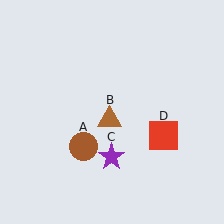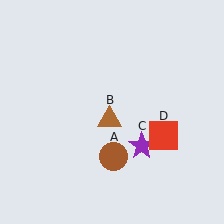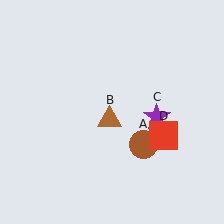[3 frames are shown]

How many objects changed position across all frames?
2 objects changed position: brown circle (object A), purple star (object C).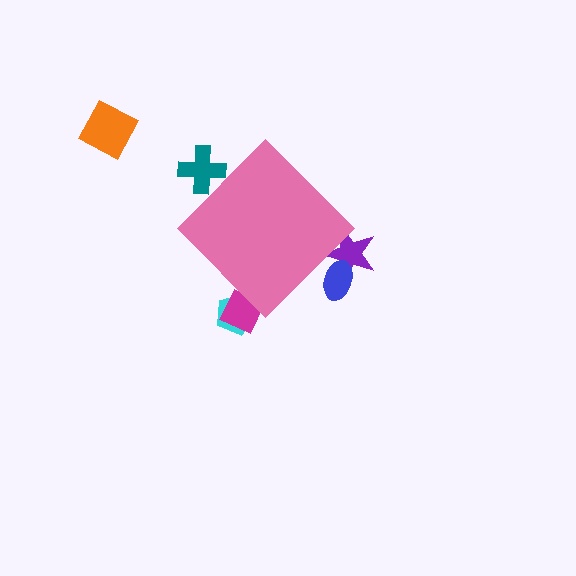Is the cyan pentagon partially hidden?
Yes, the cyan pentagon is partially hidden behind the pink diamond.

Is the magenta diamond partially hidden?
Yes, the magenta diamond is partially hidden behind the pink diamond.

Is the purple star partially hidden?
Yes, the purple star is partially hidden behind the pink diamond.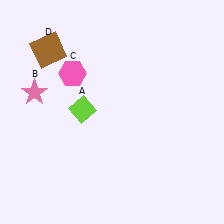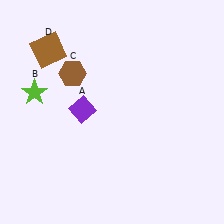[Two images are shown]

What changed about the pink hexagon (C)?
In Image 1, C is pink. In Image 2, it changed to brown.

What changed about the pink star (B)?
In Image 1, B is pink. In Image 2, it changed to lime.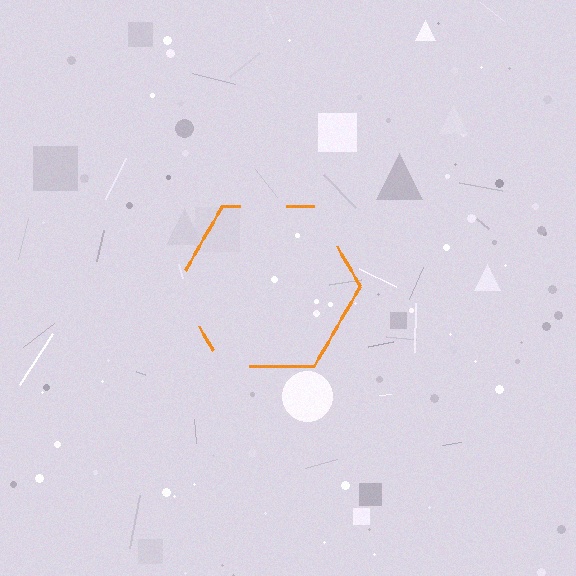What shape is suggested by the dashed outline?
The dashed outline suggests a hexagon.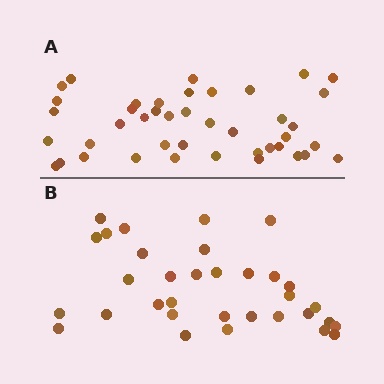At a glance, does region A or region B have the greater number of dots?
Region A (the top region) has more dots.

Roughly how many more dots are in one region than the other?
Region A has roughly 8 or so more dots than region B.